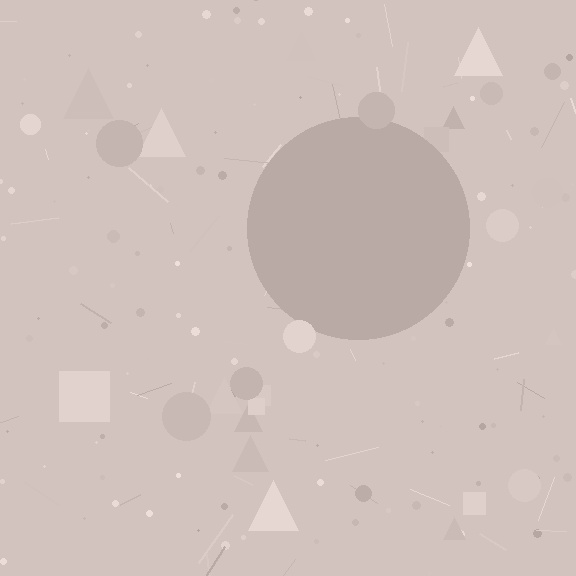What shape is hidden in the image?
A circle is hidden in the image.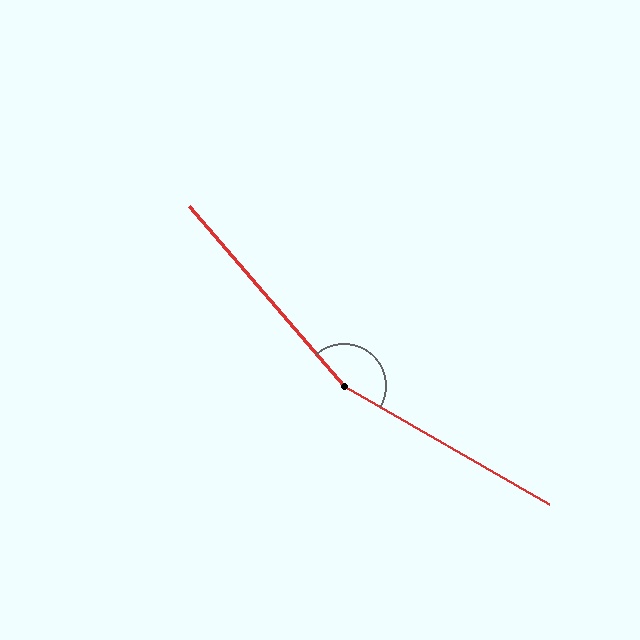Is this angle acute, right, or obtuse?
It is obtuse.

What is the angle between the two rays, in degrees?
Approximately 161 degrees.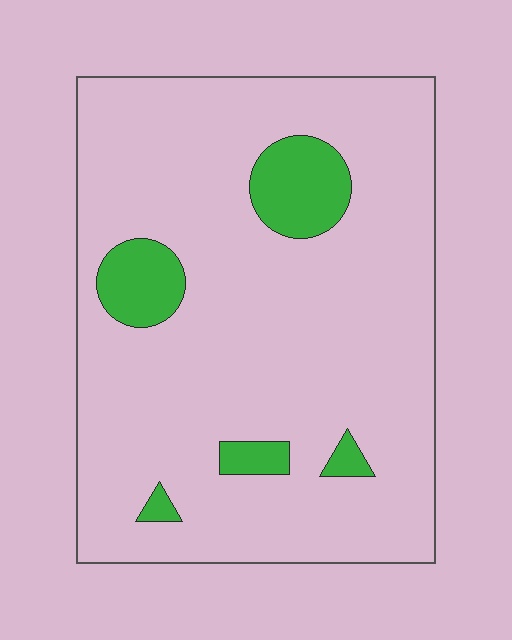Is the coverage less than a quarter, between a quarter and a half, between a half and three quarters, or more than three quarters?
Less than a quarter.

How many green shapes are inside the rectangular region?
5.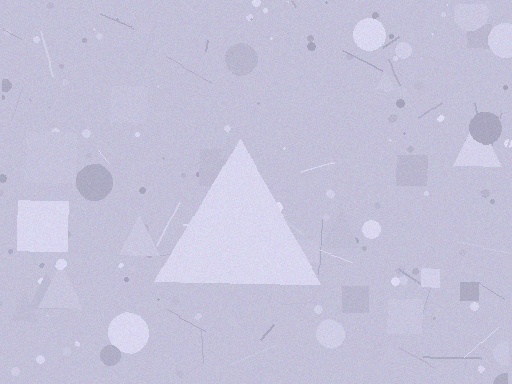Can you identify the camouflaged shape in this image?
The camouflaged shape is a triangle.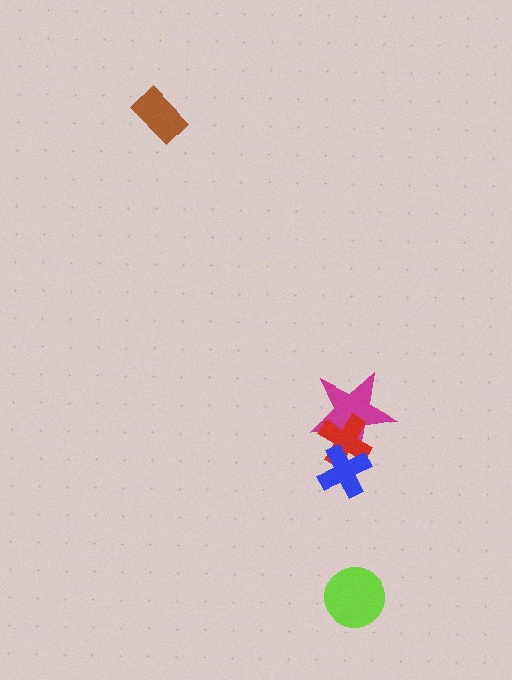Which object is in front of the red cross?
The blue cross is in front of the red cross.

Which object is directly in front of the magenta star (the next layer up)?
The red cross is directly in front of the magenta star.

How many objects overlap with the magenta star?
2 objects overlap with the magenta star.